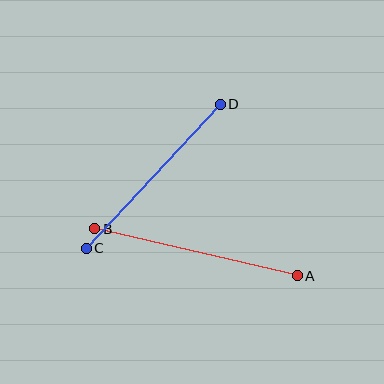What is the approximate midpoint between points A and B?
The midpoint is at approximately (196, 252) pixels.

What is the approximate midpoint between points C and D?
The midpoint is at approximately (153, 176) pixels.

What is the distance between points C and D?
The distance is approximately 197 pixels.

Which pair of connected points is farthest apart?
Points A and B are farthest apart.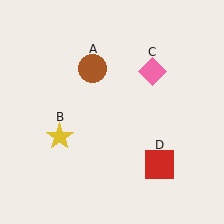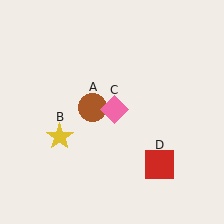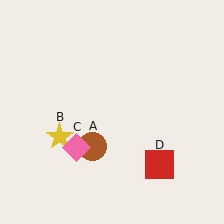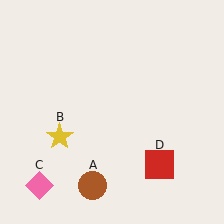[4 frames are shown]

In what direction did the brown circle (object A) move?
The brown circle (object A) moved down.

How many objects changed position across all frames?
2 objects changed position: brown circle (object A), pink diamond (object C).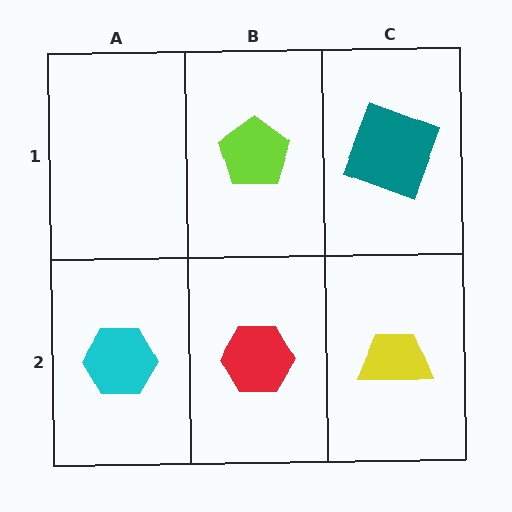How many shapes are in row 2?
3 shapes.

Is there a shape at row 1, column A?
No, that cell is empty.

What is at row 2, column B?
A red hexagon.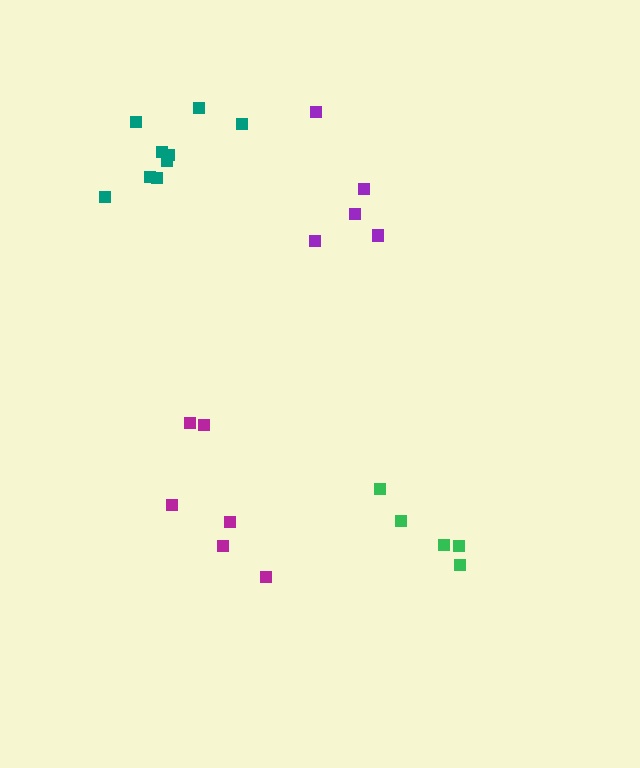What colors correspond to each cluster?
The clusters are colored: green, teal, purple, magenta.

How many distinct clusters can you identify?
There are 4 distinct clusters.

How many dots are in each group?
Group 1: 5 dots, Group 2: 9 dots, Group 3: 5 dots, Group 4: 6 dots (25 total).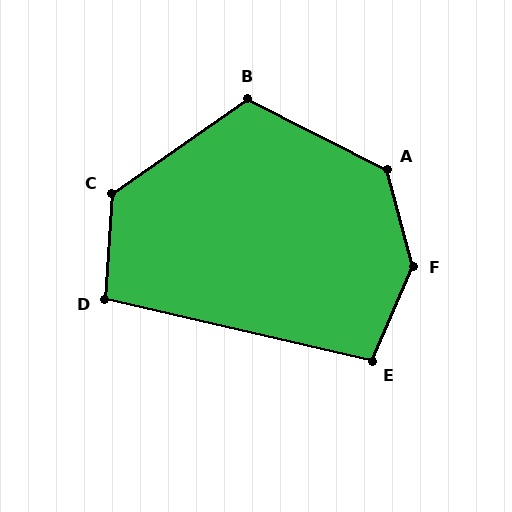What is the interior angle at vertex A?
Approximately 132 degrees (obtuse).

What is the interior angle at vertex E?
Approximately 100 degrees (obtuse).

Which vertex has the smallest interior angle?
D, at approximately 99 degrees.